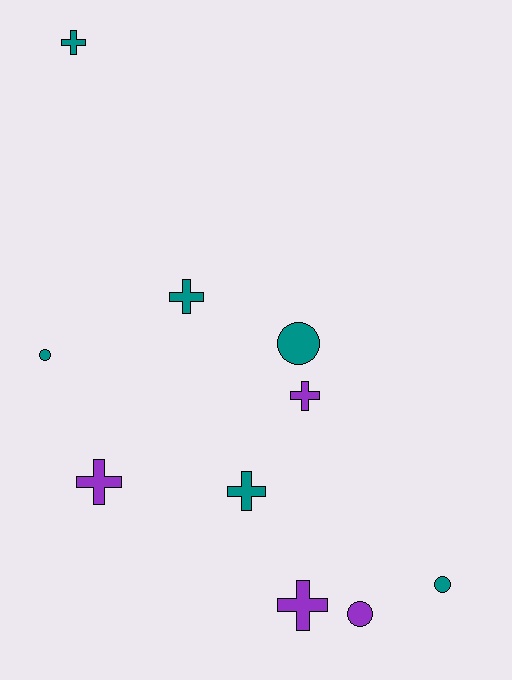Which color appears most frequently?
Teal, with 6 objects.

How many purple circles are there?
There is 1 purple circle.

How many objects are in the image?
There are 10 objects.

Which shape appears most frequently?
Cross, with 6 objects.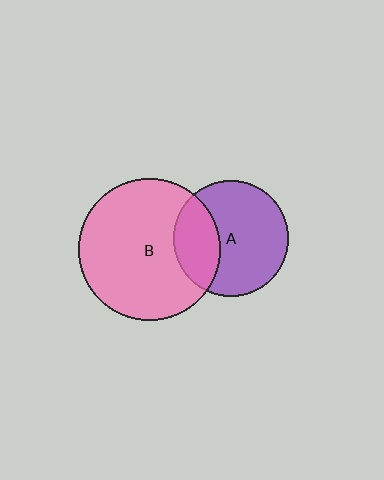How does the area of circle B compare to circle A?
Approximately 1.5 times.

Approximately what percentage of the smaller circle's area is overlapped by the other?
Approximately 30%.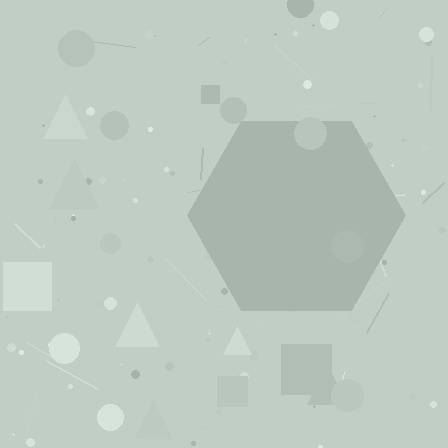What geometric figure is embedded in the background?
A hexagon is embedded in the background.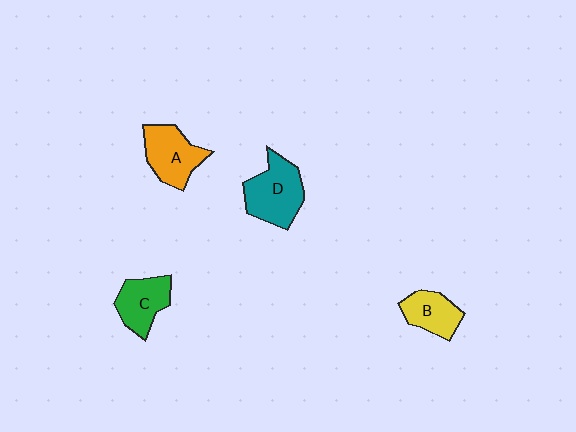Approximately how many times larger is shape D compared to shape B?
Approximately 1.5 times.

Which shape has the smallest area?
Shape B (yellow).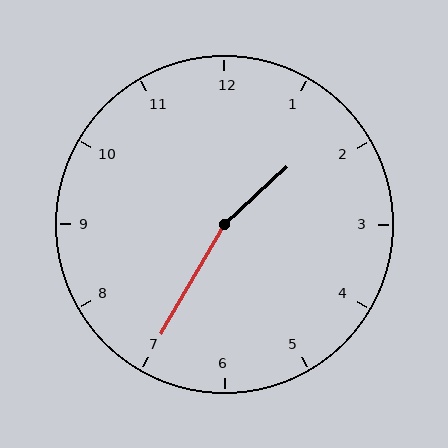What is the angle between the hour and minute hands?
Approximately 162 degrees.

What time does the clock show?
1:35.